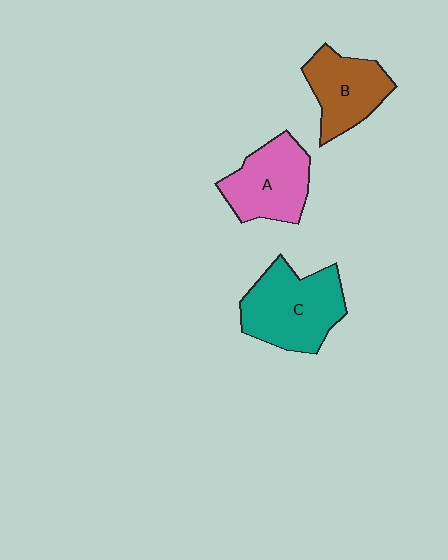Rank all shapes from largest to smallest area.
From largest to smallest: C (teal), A (pink), B (brown).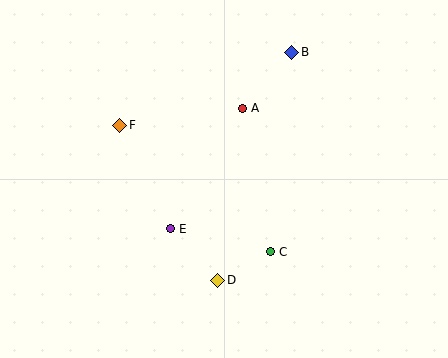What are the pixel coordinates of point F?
Point F is at (120, 125).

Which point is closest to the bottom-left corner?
Point E is closest to the bottom-left corner.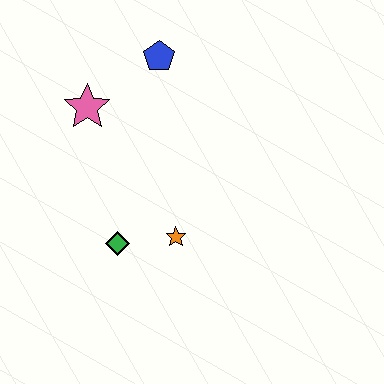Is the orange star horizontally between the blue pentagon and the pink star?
No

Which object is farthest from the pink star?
The orange star is farthest from the pink star.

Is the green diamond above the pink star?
No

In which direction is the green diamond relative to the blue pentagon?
The green diamond is below the blue pentagon.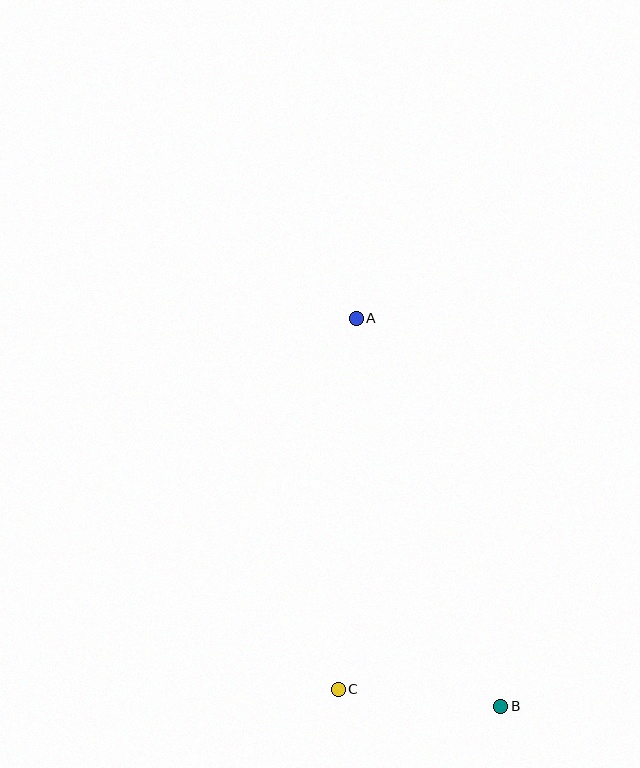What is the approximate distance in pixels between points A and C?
The distance between A and C is approximately 371 pixels.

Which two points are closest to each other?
Points B and C are closest to each other.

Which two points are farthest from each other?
Points A and B are farthest from each other.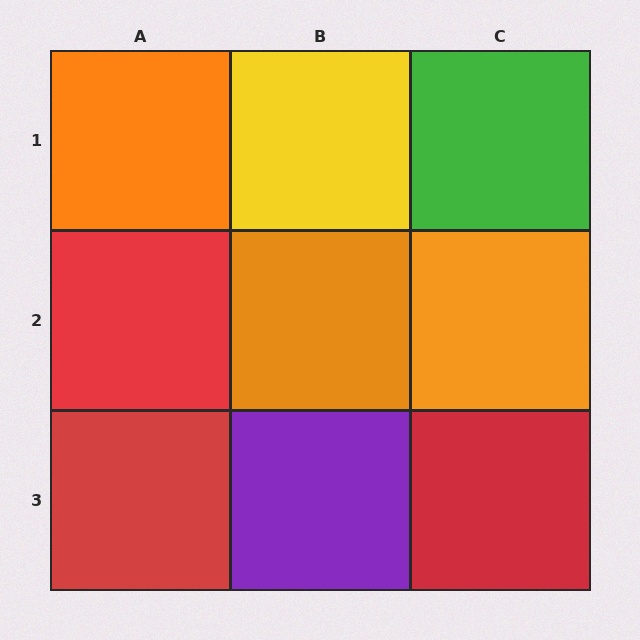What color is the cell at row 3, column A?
Red.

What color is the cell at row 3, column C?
Red.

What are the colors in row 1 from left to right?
Orange, yellow, green.